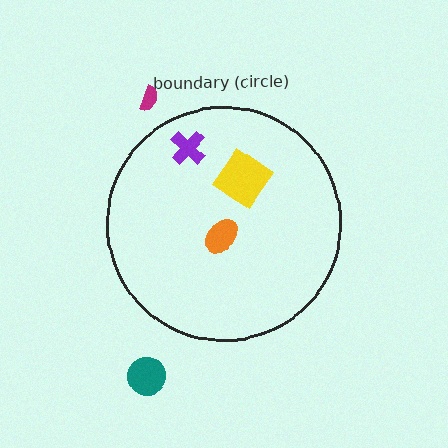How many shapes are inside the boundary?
3 inside, 2 outside.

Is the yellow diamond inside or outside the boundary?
Inside.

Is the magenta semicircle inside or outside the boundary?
Outside.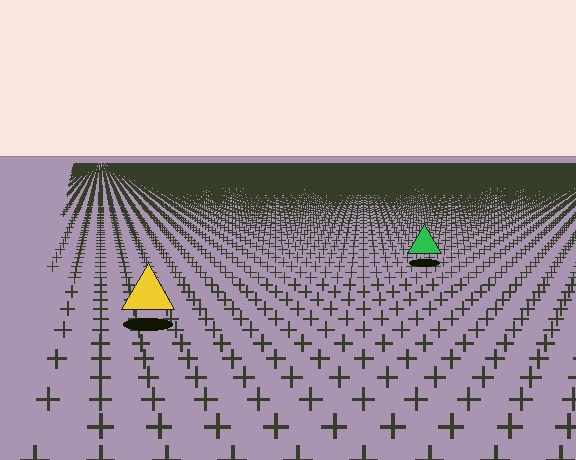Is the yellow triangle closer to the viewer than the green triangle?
Yes. The yellow triangle is closer — you can tell from the texture gradient: the ground texture is coarser near it.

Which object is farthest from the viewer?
The green triangle is farthest from the viewer. It appears smaller and the ground texture around it is denser.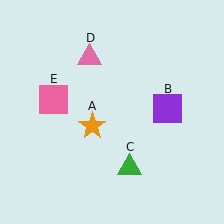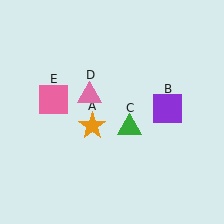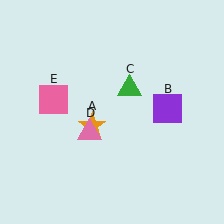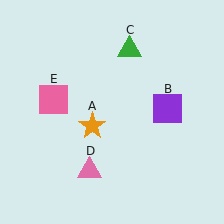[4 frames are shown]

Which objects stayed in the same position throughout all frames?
Orange star (object A) and purple square (object B) and pink square (object E) remained stationary.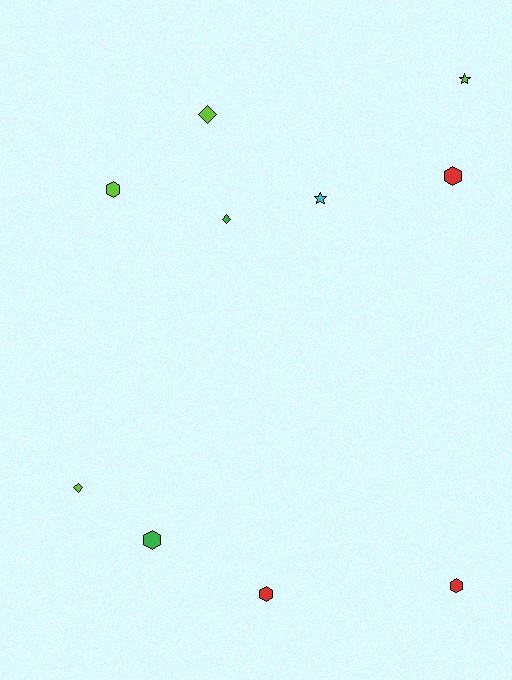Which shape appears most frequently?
Hexagon, with 5 objects.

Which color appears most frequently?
Lime, with 4 objects.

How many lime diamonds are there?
There are 2 lime diamonds.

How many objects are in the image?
There are 10 objects.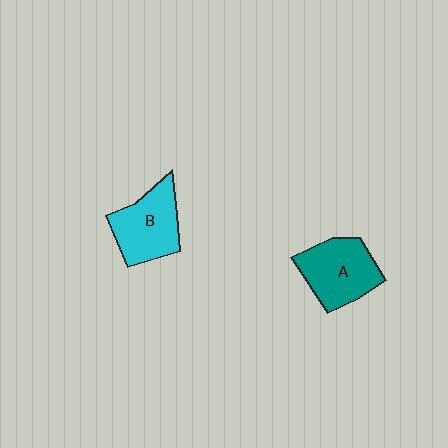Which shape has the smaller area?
Shape B (cyan).